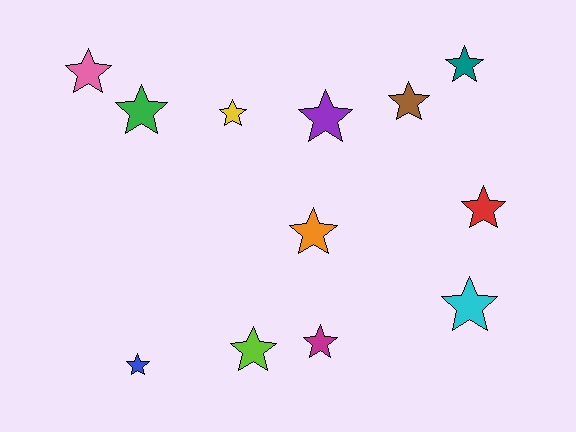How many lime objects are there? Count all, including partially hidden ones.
There is 1 lime object.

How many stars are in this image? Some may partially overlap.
There are 12 stars.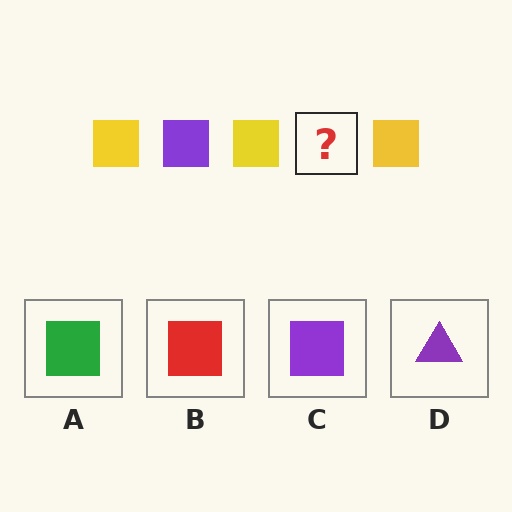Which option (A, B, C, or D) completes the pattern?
C.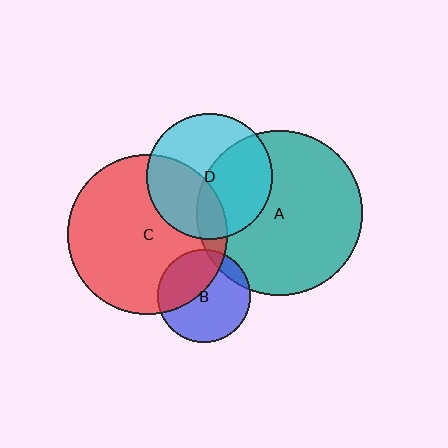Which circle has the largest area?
Circle A (teal).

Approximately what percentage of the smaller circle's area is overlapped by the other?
Approximately 40%.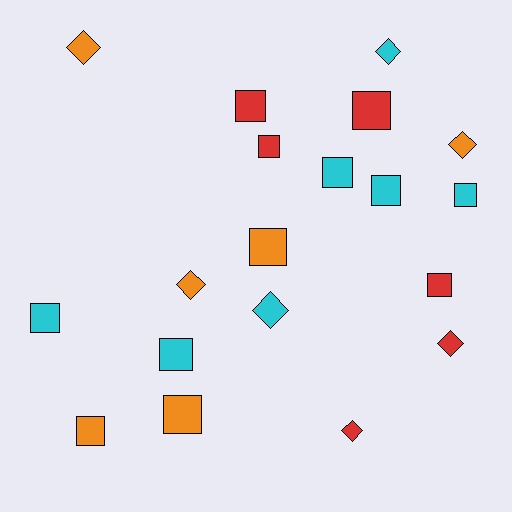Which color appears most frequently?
Cyan, with 7 objects.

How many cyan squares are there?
There are 5 cyan squares.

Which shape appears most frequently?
Square, with 12 objects.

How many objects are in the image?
There are 19 objects.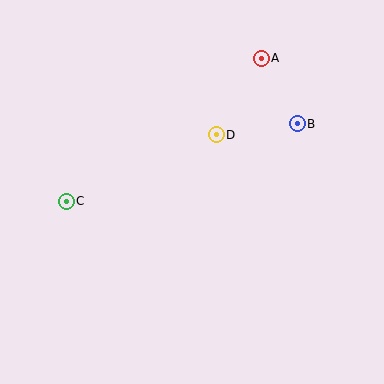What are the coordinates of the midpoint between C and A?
The midpoint between C and A is at (164, 130).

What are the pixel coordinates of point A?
Point A is at (261, 58).